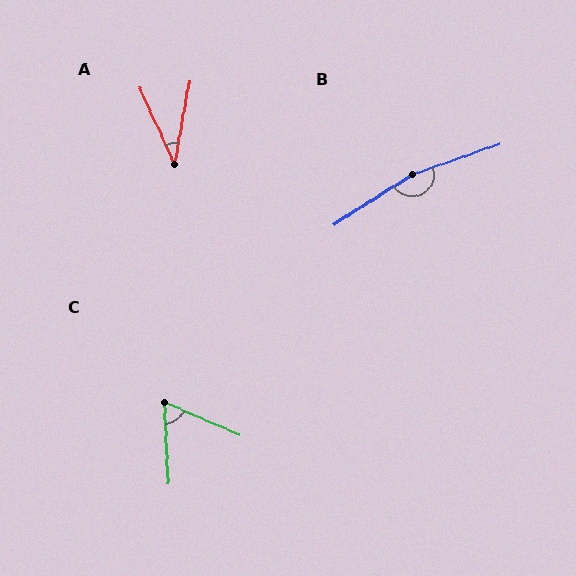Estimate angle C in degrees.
Approximately 64 degrees.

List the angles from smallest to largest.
A (35°), C (64°), B (167°).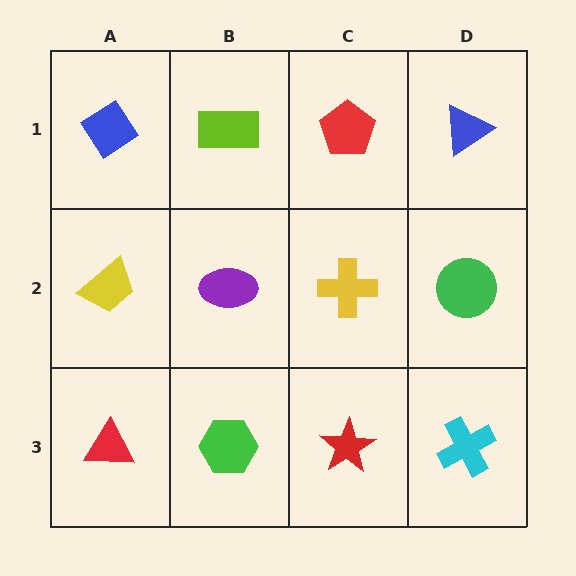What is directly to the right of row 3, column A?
A green hexagon.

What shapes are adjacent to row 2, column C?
A red pentagon (row 1, column C), a red star (row 3, column C), a purple ellipse (row 2, column B), a green circle (row 2, column D).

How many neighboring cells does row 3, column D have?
2.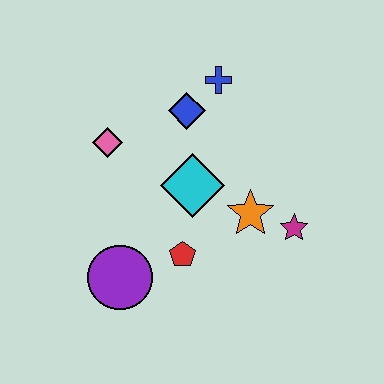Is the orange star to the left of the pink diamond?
No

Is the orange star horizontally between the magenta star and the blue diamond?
Yes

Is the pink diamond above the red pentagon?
Yes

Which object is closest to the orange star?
The magenta star is closest to the orange star.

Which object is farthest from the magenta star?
The pink diamond is farthest from the magenta star.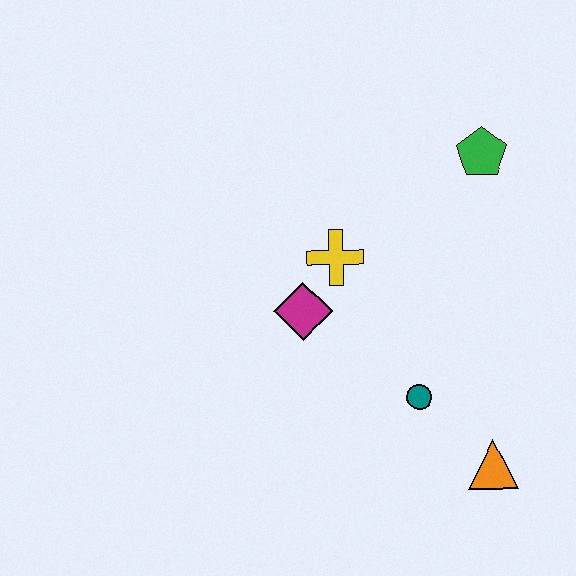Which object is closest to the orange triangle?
The teal circle is closest to the orange triangle.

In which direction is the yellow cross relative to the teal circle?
The yellow cross is above the teal circle.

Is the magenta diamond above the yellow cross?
No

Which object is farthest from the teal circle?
The green pentagon is farthest from the teal circle.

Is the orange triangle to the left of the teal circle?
No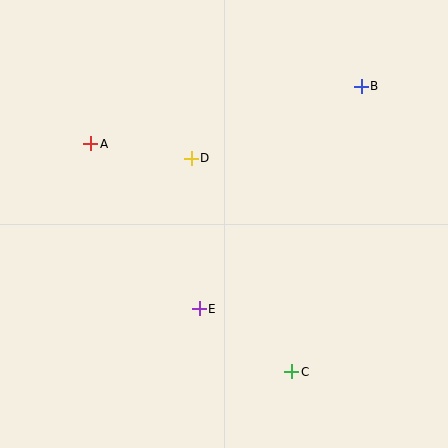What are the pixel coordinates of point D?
Point D is at (191, 158).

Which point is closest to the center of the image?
Point D at (191, 158) is closest to the center.